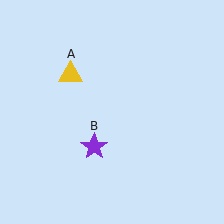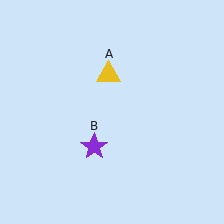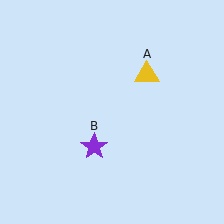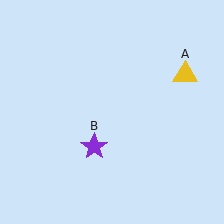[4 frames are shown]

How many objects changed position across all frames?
1 object changed position: yellow triangle (object A).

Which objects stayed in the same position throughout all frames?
Purple star (object B) remained stationary.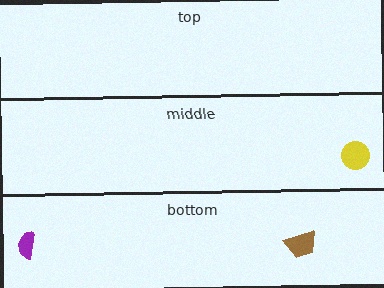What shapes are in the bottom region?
The brown trapezoid, the purple semicircle.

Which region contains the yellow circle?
The middle region.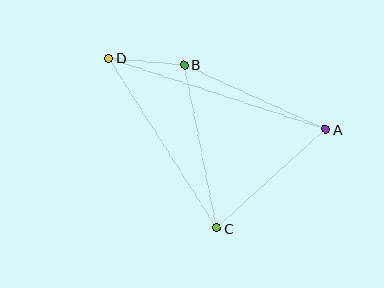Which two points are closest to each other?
Points B and D are closest to each other.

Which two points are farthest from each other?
Points A and D are farthest from each other.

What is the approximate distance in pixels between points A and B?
The distance between A and B is approximately 155 pixels.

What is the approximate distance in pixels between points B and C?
The distance between B and C is approximately 166 pixels.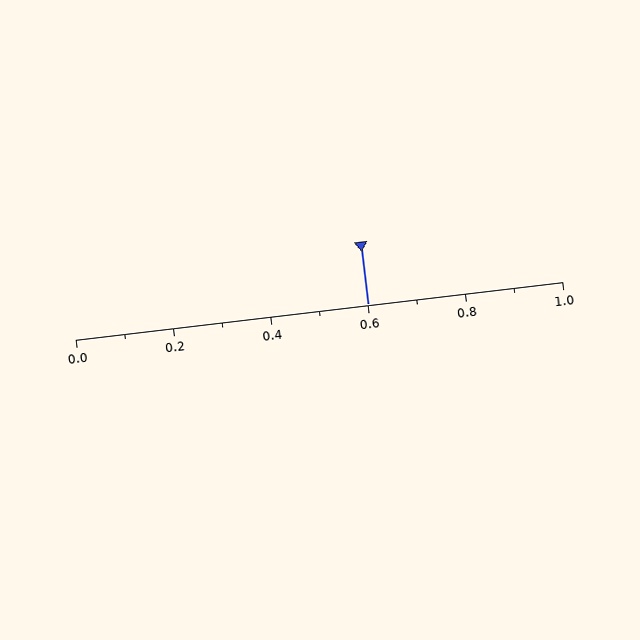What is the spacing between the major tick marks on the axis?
The major ticks are spaced 0.2 apart.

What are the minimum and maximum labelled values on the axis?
The axis runs from 0.0 to 1.0.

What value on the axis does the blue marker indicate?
The marker indicates approximately 0.6.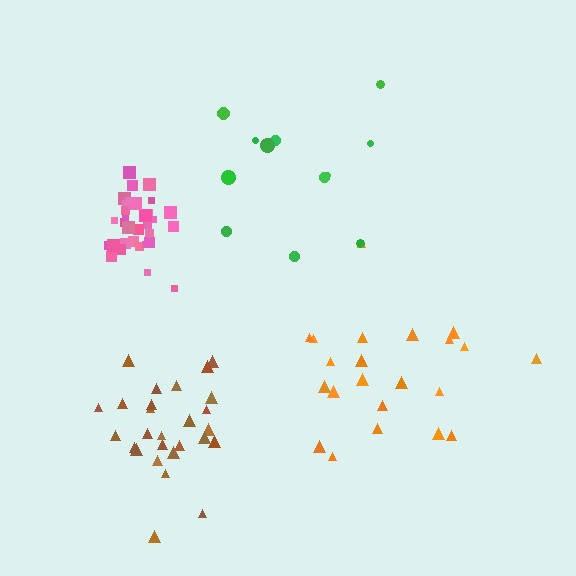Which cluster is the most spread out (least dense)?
Green.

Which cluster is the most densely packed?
Pink.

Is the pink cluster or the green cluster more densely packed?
Pink.